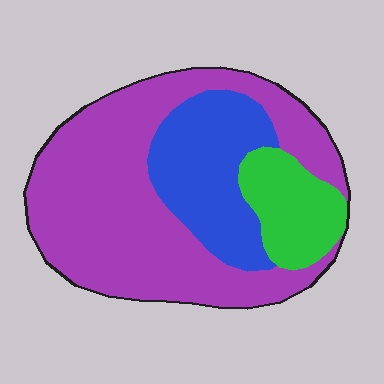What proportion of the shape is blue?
Blue takes up between a sixth and a third of the shape.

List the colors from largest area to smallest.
From largest to smallest: purple, blue, green.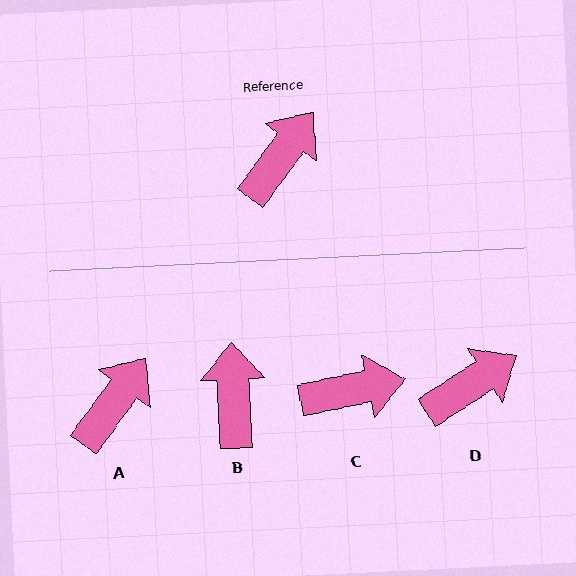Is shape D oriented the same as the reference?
No, it is off by about 21 degrees.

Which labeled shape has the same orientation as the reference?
A.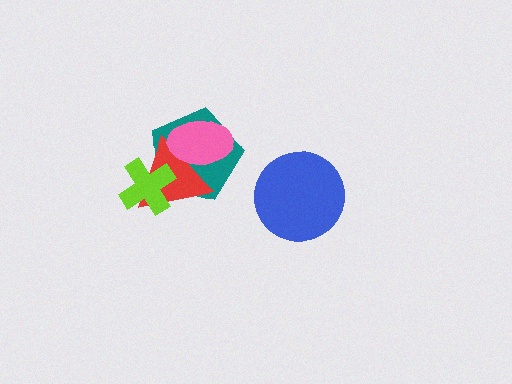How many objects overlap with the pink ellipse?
2 objects overlap with the pink ellipse.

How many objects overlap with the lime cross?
2 objects overlap with the lime cross.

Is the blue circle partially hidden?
No, no other shape covers it.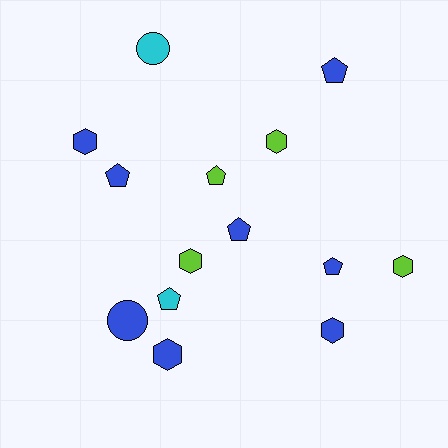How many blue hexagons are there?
There are 3 blue hexagons.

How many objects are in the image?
There are 14 objects.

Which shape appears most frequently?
Pentagon, with 6 objects.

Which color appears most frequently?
Blue, with 8 objects.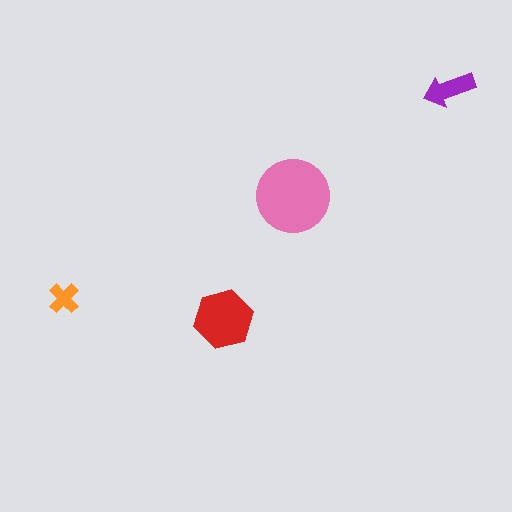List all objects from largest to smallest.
The pink circle, the red hexagon, the purple arrow, the orange cross.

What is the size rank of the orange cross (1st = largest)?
4th.